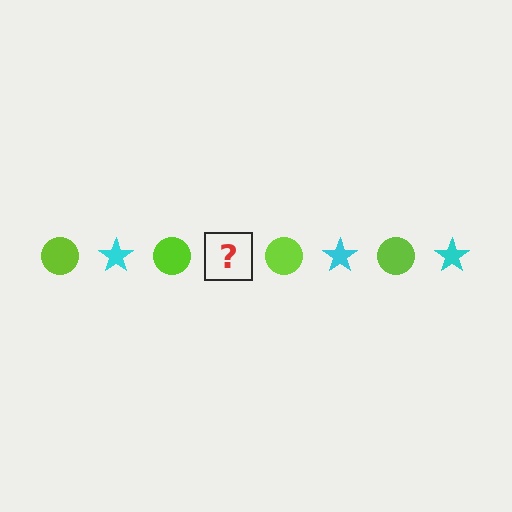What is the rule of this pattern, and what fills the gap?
The rule is that the pattern alternates between lime circle and cyan star. The gap should be filled with a cyan star.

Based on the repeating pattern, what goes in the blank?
The blank should be a cyan star.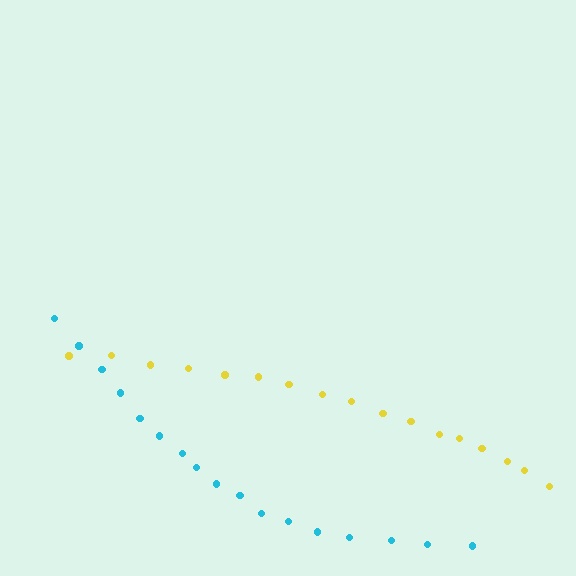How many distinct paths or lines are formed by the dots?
There are 2 distinct paths.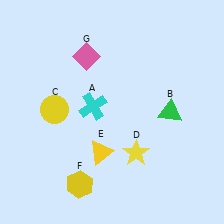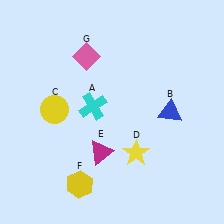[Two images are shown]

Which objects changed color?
B changed from green to blue. E changed from yellow to magenta.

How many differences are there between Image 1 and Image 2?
There are 2 differences between the two images.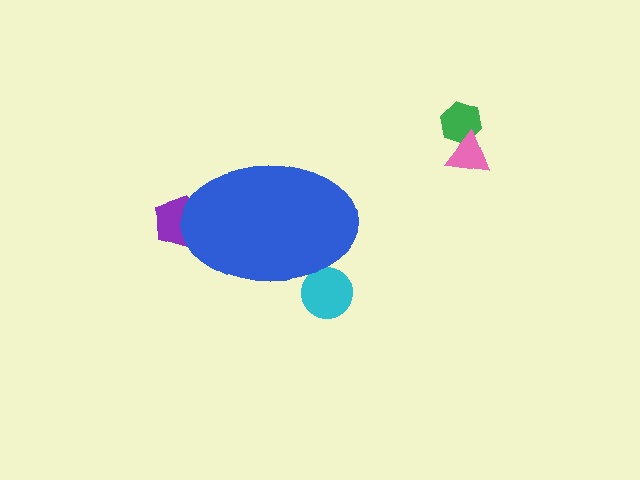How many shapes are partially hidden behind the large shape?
2 shapes are partially hidden.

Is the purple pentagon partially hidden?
Yes, the purple pentagon is partially hidden behind the blue ellipse.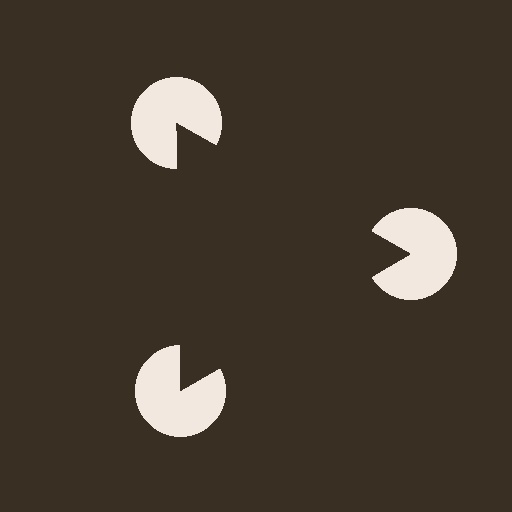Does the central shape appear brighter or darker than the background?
It typically appears slightly darker than the background, even though no actual brightness change is drawn.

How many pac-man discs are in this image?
There are 3 — one at each vertex of the illusory triangle.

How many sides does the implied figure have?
3 sides.